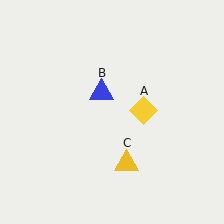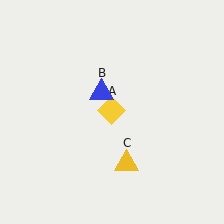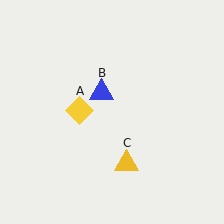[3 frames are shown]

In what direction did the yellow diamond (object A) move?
The yellow diamond (object A) moved left.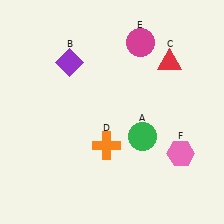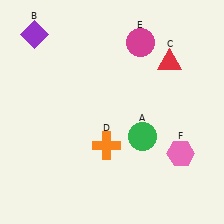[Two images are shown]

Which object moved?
The purple diamond (B) moved left.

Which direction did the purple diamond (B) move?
The purple diamond (B) moved left.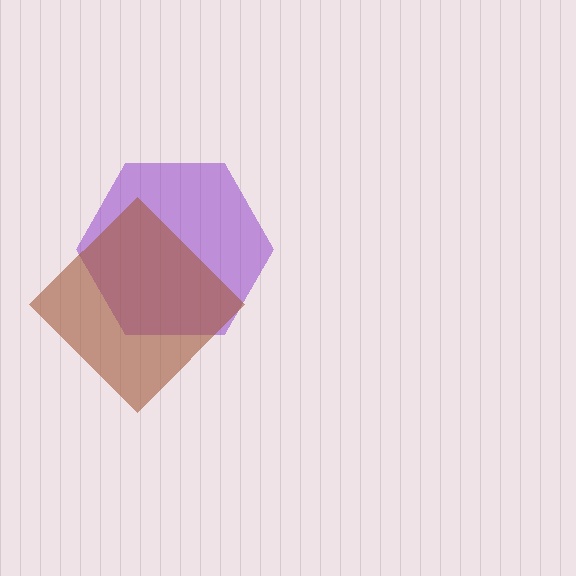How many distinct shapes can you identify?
There are 2 distinct shapes: a purple hexagon, a brown diamond.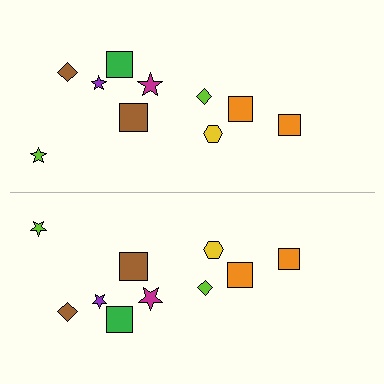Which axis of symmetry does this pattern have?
The pattern has a horizontal axis of symmetry running through the center of the image.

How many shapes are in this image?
There are 20 shapes in this image.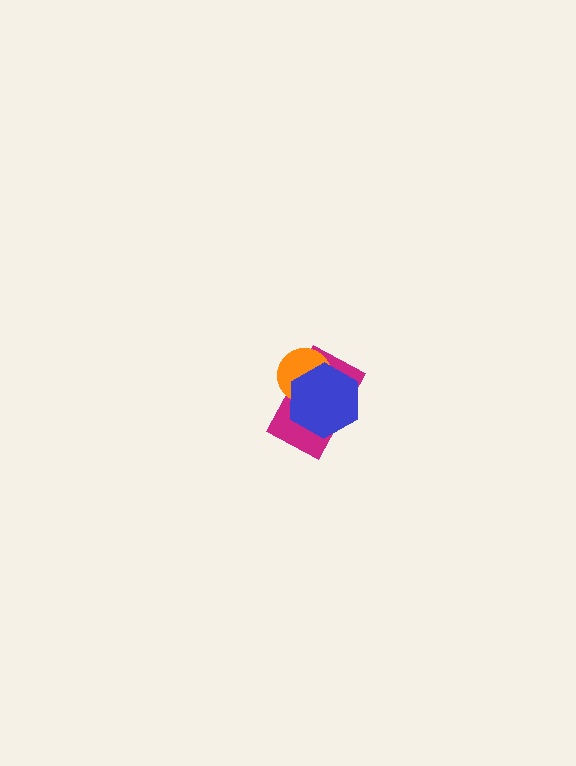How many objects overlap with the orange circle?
2 objects overlap with the orange circle.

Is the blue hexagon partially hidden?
No, no other shape covers it.